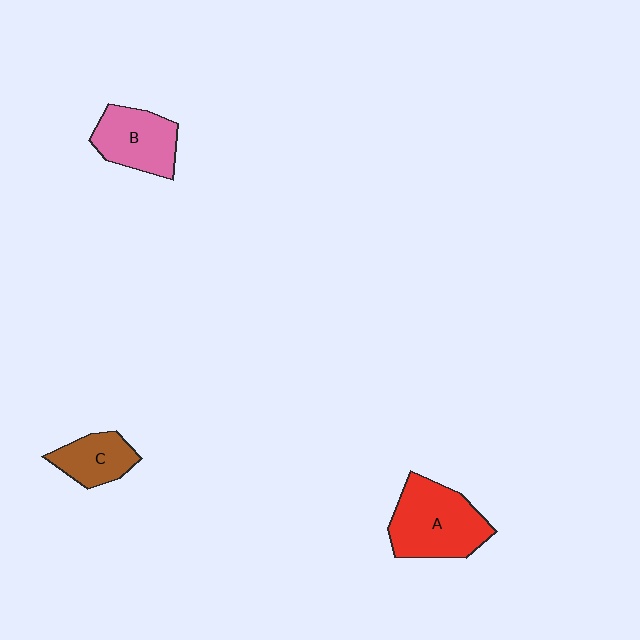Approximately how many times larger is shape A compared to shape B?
Approximately 1.3 times.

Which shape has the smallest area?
Shape C (brown).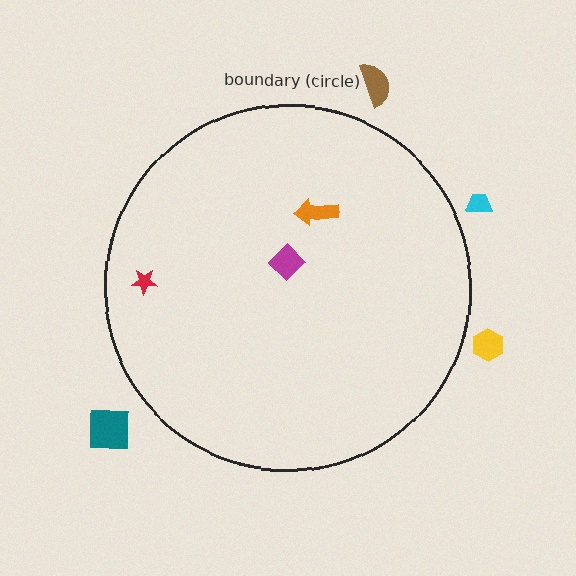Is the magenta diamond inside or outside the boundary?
Inside.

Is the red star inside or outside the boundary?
Inside.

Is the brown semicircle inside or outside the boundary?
Outside.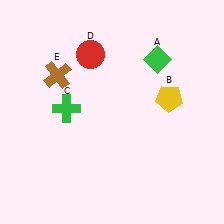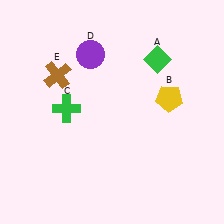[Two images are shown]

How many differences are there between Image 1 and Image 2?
There is 1 difference between the two images.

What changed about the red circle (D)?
In Image 1, D is red. In Image 2, it changed to purple.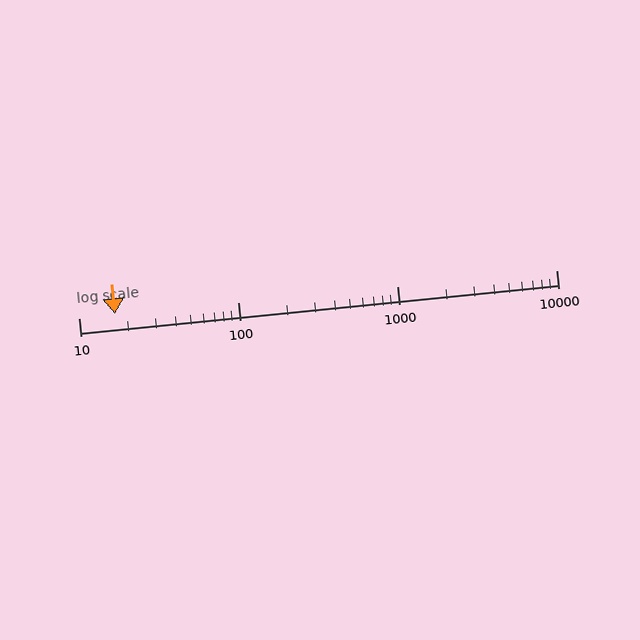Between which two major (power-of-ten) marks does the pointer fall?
The pointer is between 10 and 100.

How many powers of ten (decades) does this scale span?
The scale spans 3 decades, from 10 to 10000.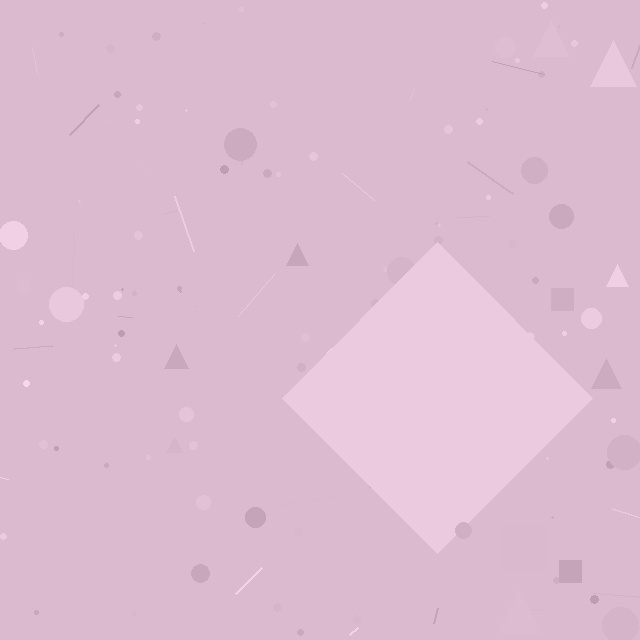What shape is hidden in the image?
A diamond is hidden in the image.